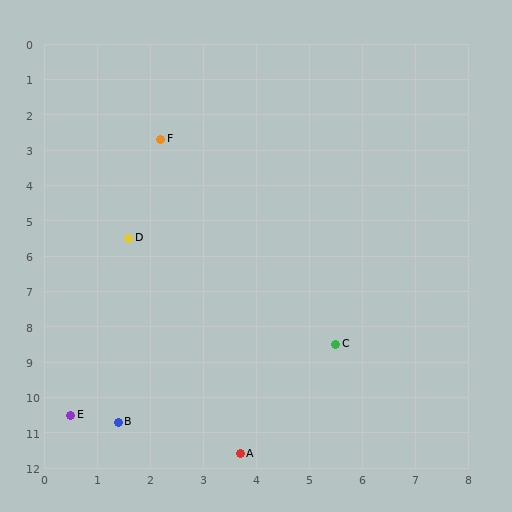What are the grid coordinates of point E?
Point E is at approximately (0.5, 10.5).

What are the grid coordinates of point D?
Point D is at approximately (1.6, 5.5).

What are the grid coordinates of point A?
Point A is at approximately (3.7, 11.6).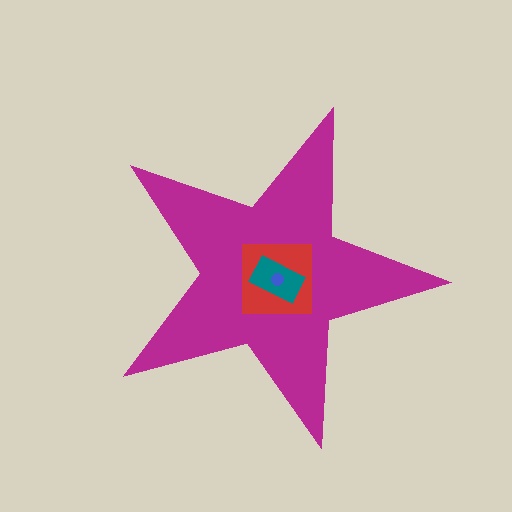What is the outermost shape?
The magenta star.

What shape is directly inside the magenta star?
The red square.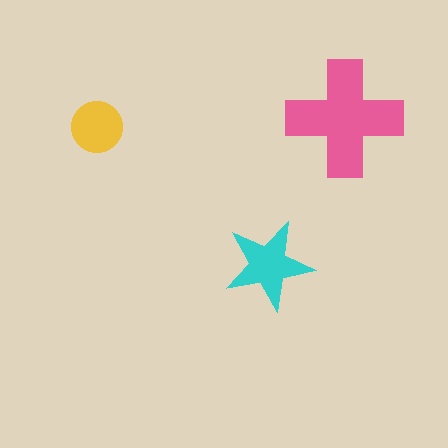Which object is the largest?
The pink cross.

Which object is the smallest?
The yellow circle.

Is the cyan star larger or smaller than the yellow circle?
Larger.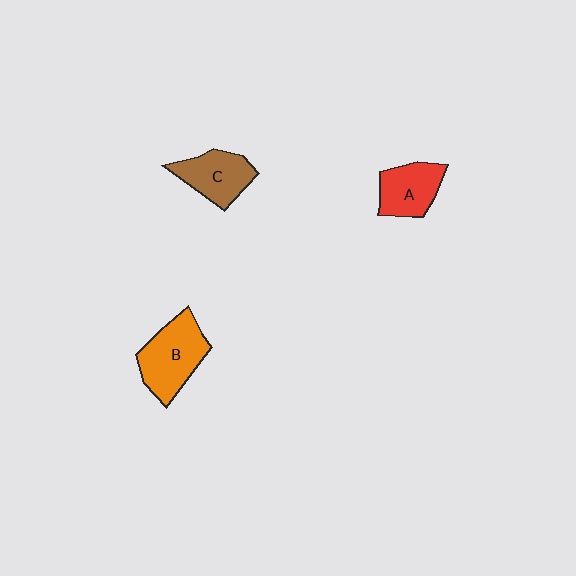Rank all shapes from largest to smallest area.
From largest to smallest: B (orange), C (brown), A (red).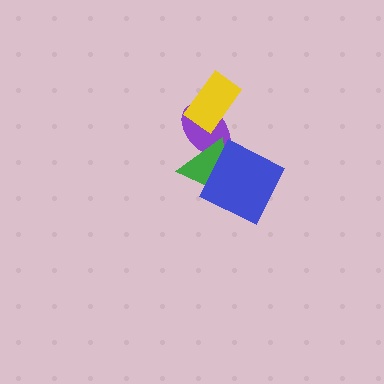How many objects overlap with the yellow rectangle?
1 object overlaps with the yellow rectangle.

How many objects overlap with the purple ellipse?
3 objects overlap with the purple ellipse.